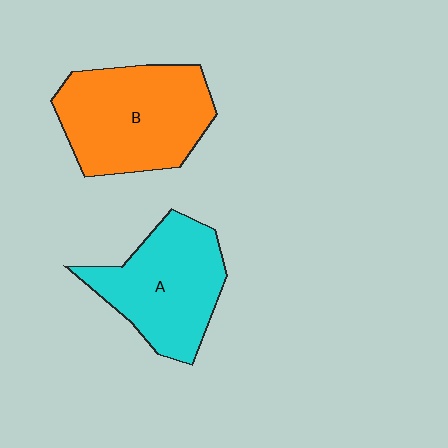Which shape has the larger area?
Shape B (orange).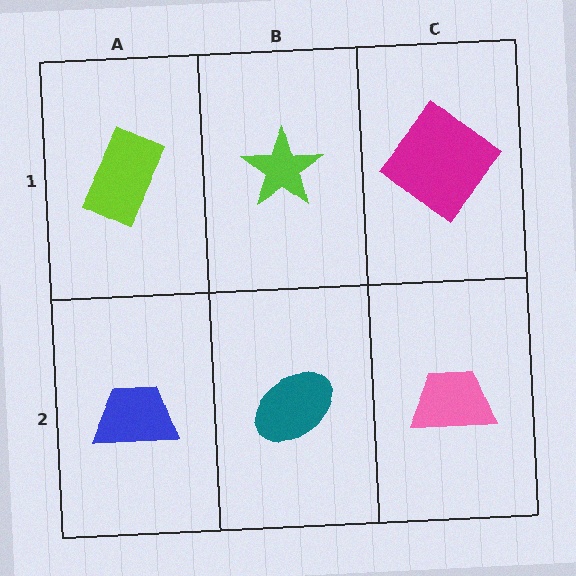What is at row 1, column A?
A lime rectangle.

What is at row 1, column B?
A lime star.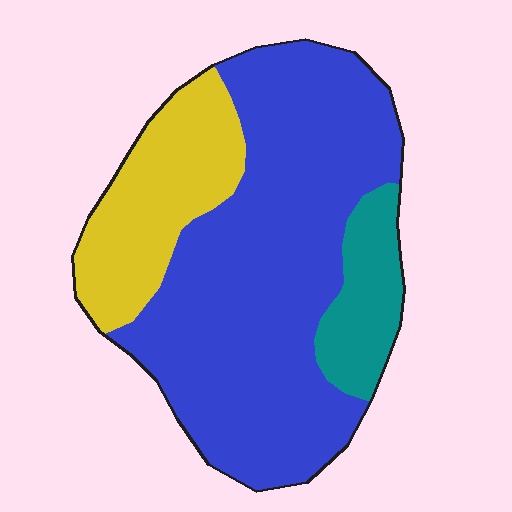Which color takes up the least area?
Teal, at roughly 10%.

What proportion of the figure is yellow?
Yellow takes up about one fifth (1/5) of the figure.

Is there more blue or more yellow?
Blue.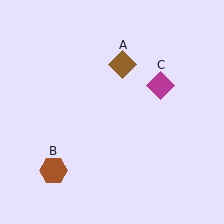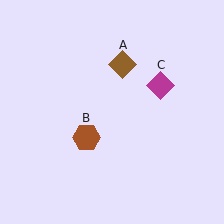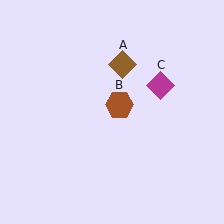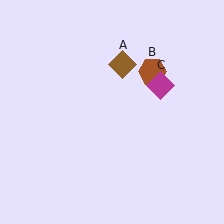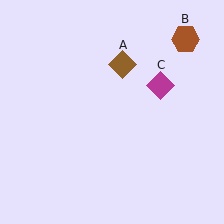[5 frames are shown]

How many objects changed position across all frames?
1 object changed position: brown hexagon (object B).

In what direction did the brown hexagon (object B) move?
The brown hexagon (object B) moved up and to the right.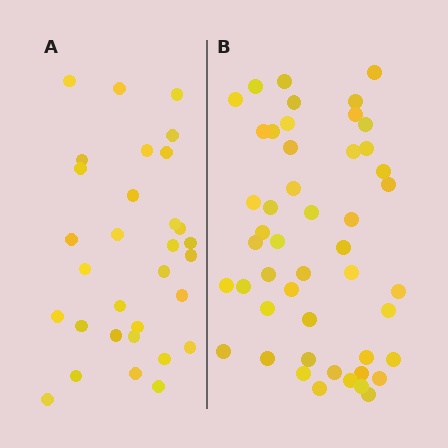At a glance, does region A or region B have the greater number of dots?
Region B (the right region) has more dots.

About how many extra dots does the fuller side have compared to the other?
Region B has approximately 15 more dots than region A.